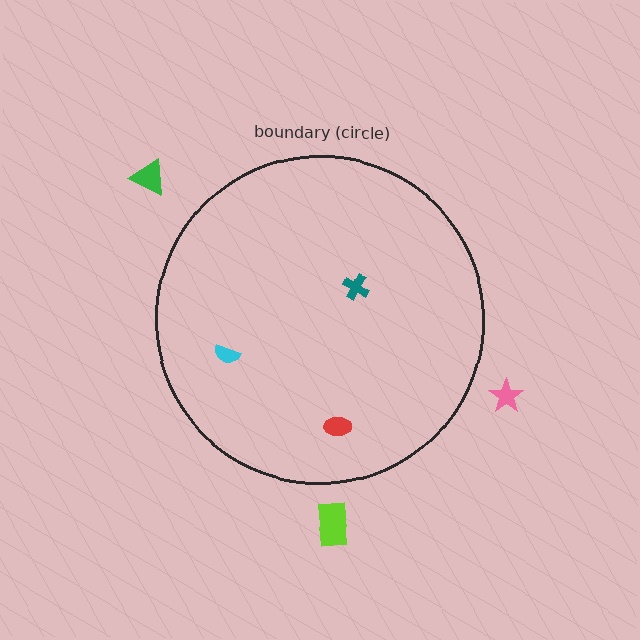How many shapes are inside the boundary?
3 inside, 3 outside.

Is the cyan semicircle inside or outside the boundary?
Inside.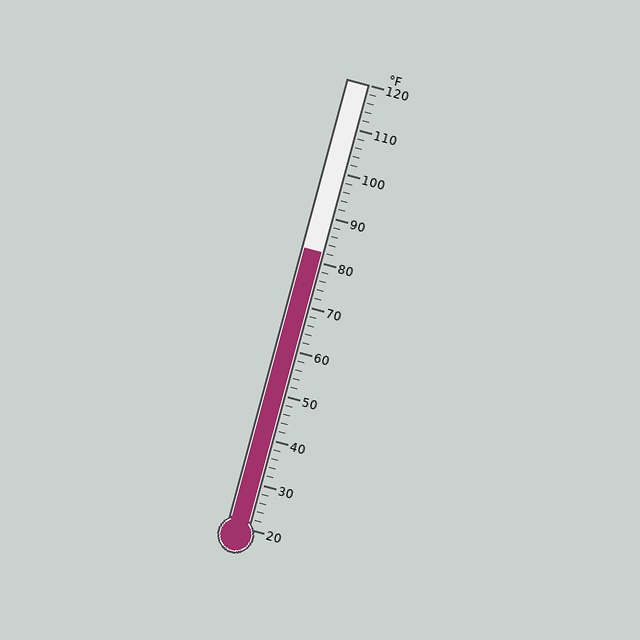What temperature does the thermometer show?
The thermometer shows approximately 82°F.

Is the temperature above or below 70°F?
The temperature is above 70°F.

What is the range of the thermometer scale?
The thermometer scale ranges from 20°F to 120°F.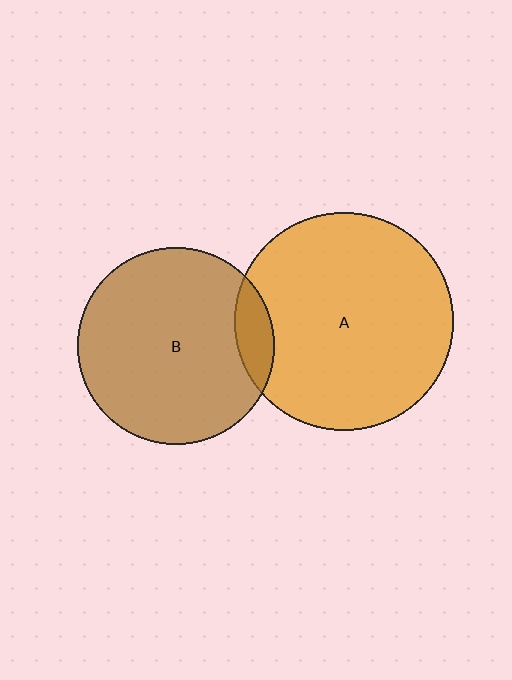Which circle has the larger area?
Circle A (orange).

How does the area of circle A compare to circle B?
Approximately 1.2 times.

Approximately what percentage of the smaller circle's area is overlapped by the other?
Approximately 10%.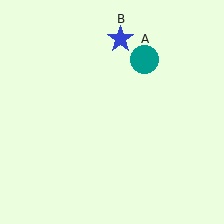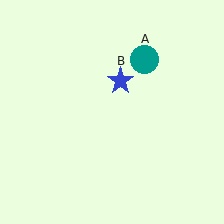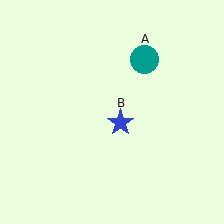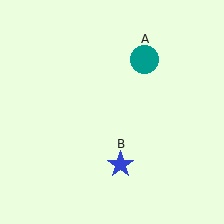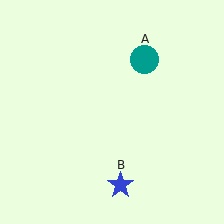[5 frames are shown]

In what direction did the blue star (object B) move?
The blue star (object B) moved down.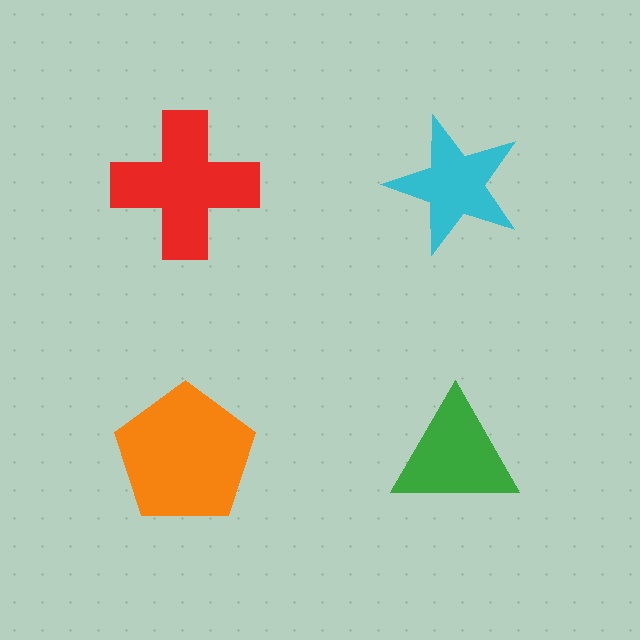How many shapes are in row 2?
2 shapes.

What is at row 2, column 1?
An orange pentagon.